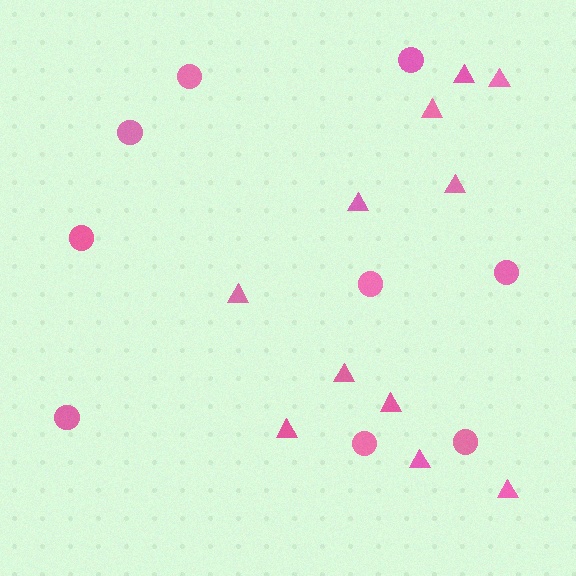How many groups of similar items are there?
There are 2 groups: one group of triangles (11) and one group of circles (9).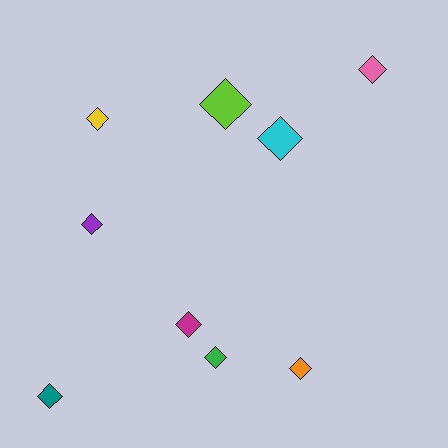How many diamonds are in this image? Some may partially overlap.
There are 9 diamonds.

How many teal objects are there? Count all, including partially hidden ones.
There is 1 teal object.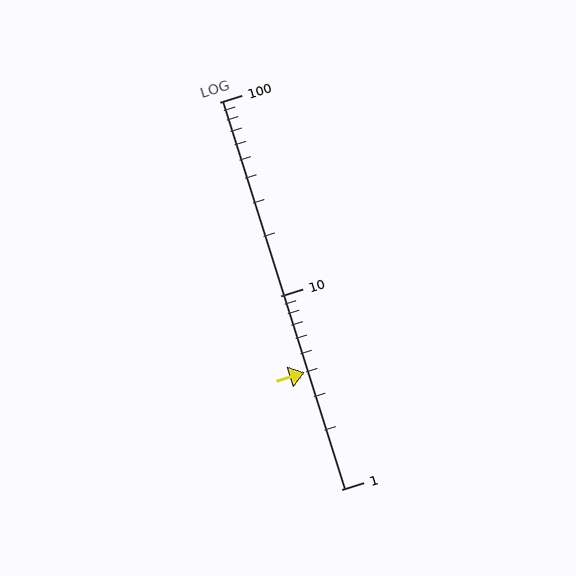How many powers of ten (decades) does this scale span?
The scale spans 2 decades, from 1 to 100.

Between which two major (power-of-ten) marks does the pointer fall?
The pointer is between 1 and 10.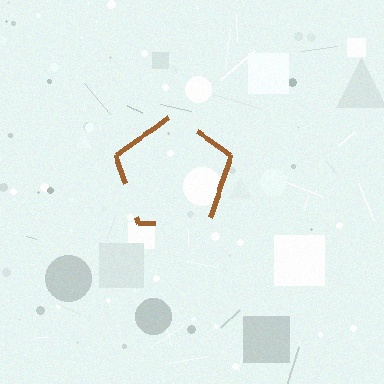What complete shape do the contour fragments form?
The contour fragments form a pentagon.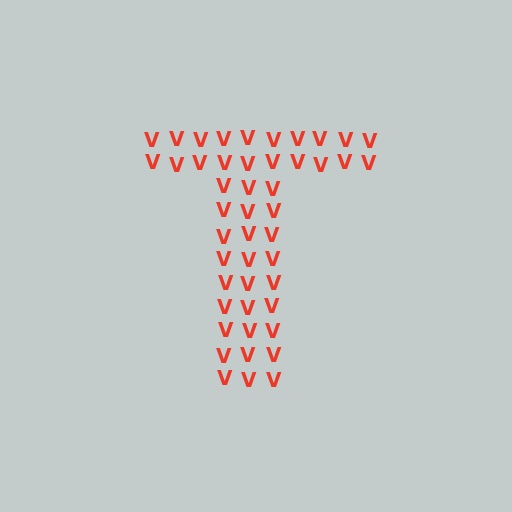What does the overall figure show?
The overall figure shows the letter T.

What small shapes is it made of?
It is made of small letter V's.